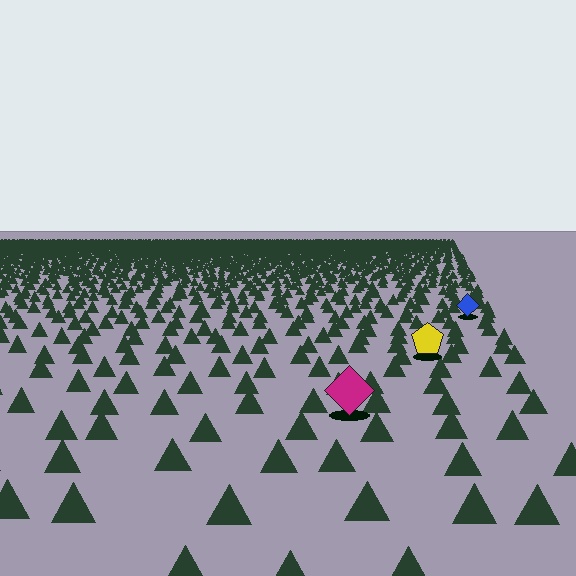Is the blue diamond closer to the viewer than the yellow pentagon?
No. The yellow pentagon is closer — you can tell from the texture gradient: the ground texture is coarser near it.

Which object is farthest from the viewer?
The blue diamond is farthest from the viewer. It appears smaller and the ground texture around it is denser.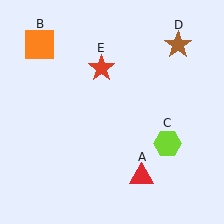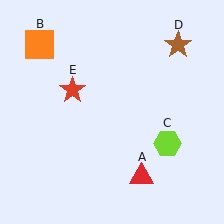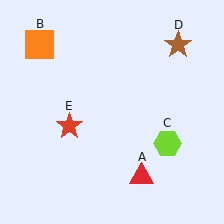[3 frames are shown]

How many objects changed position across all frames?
1 object changed position: red star (object E).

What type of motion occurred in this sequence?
The red star (object E) rotated counterclockwise around the center of the scene.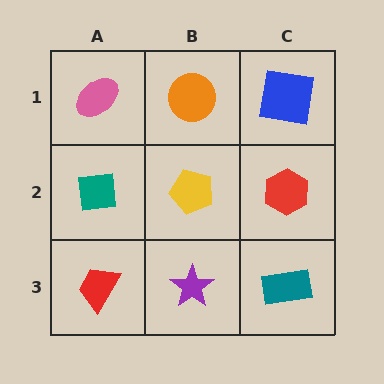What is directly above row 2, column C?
A blue square.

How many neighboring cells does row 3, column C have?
2.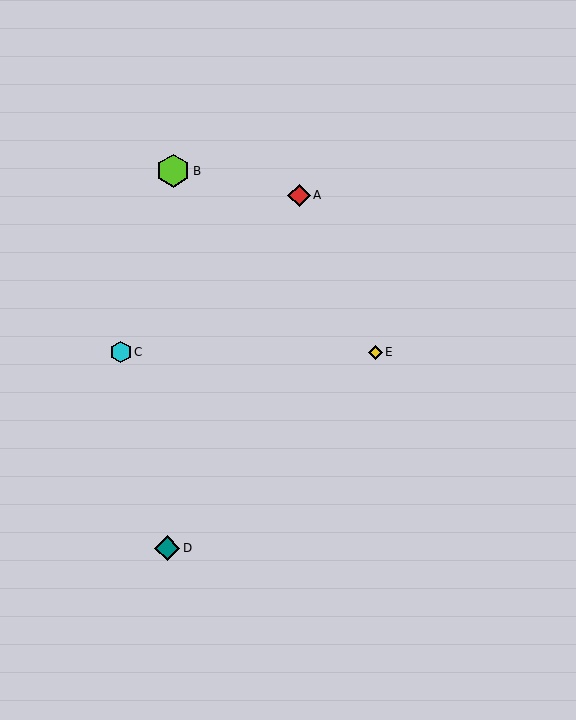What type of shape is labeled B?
Shape B is a lime hexagon.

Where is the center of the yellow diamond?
The center of the yellow diamond is at (375, 352).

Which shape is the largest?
The lime hexagon (labeled B) is the largest.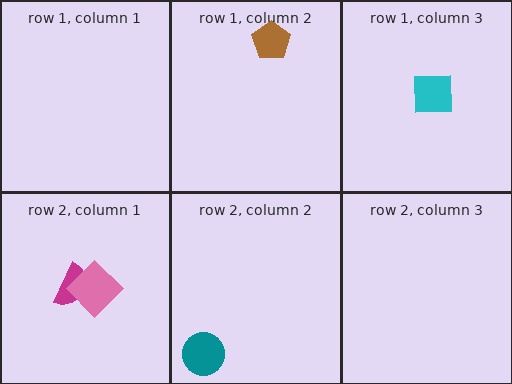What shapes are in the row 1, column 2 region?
The brown pentagon.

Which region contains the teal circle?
The row 2, column 2 region.